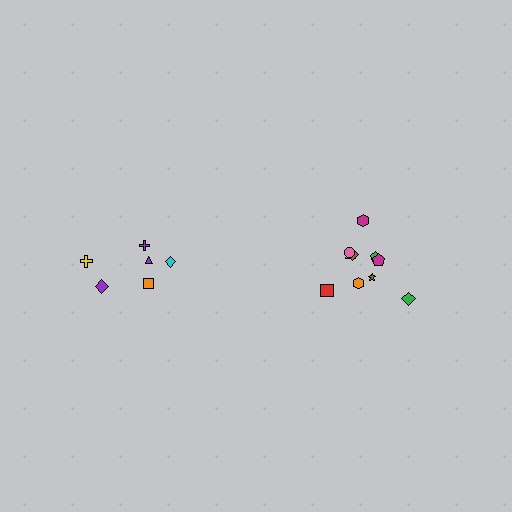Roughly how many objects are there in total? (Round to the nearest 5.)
Roughly 15 objects in total.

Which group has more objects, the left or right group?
The right group.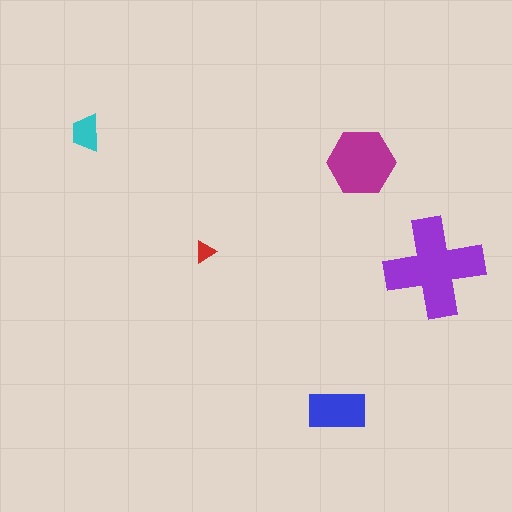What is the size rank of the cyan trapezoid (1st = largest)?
4th.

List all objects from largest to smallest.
The purple cross, the magenta hexagon, the blue rectangle, the cyan trapezoid, the red triangle.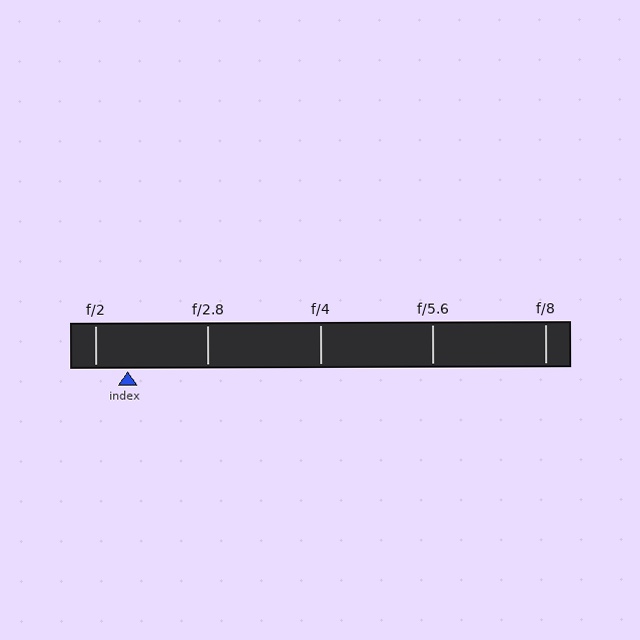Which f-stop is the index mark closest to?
The index mark is closest to f/2.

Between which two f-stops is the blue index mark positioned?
The index mark is between f/2 and f/2.8.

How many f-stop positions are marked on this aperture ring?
There are 5 f-stop positions marked.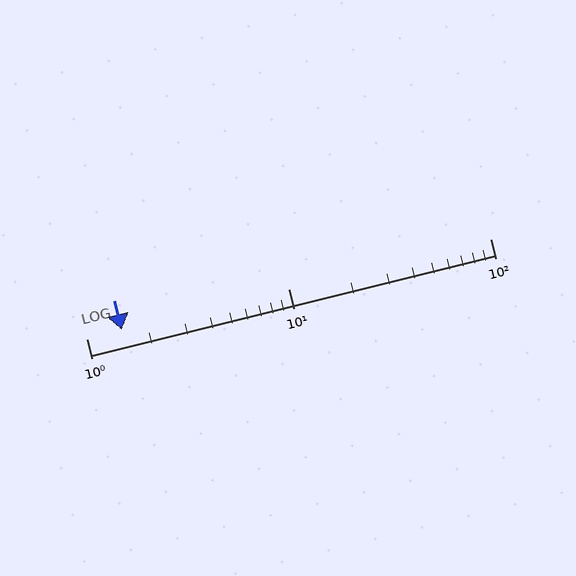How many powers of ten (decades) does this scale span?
The scale spans 2 decades, from 1 to 100.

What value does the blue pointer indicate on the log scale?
The pointer indicates approximately 1.5.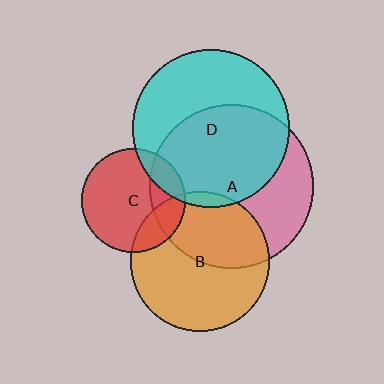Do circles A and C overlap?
Yes.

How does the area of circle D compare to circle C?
Approximately 2.3 times.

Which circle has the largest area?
Circle A (pink).